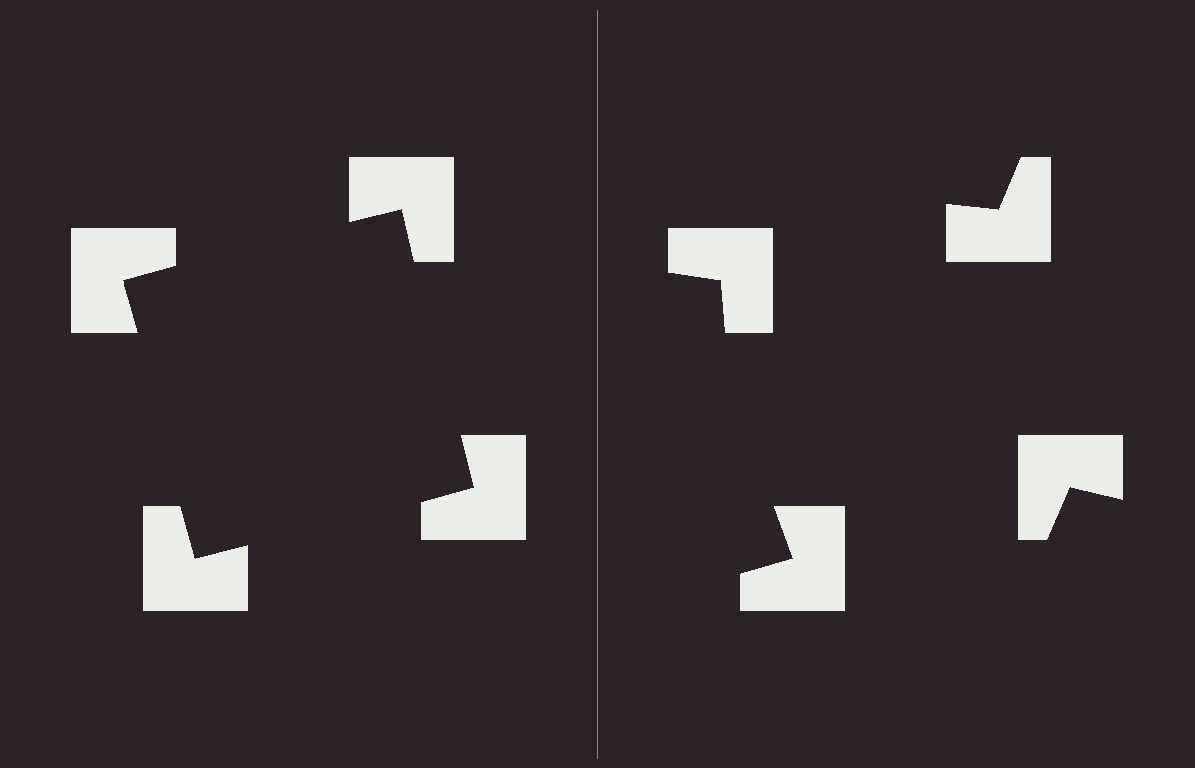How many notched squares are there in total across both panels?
8 — 4 on each side.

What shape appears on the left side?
An illusory square.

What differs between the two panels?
The notched squares are positioned identically on both sides; only the wedge orientations differ. On the left they align to a square; on the right they are misaligned.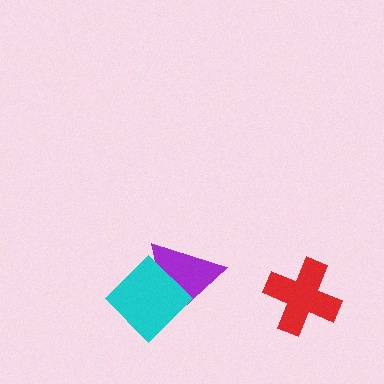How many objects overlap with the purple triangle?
1 object overlaps with the purple triangle.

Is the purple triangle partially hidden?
Yes, it is partially covered by another shape.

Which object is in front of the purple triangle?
The cyan diamond is in front of the purple triangle.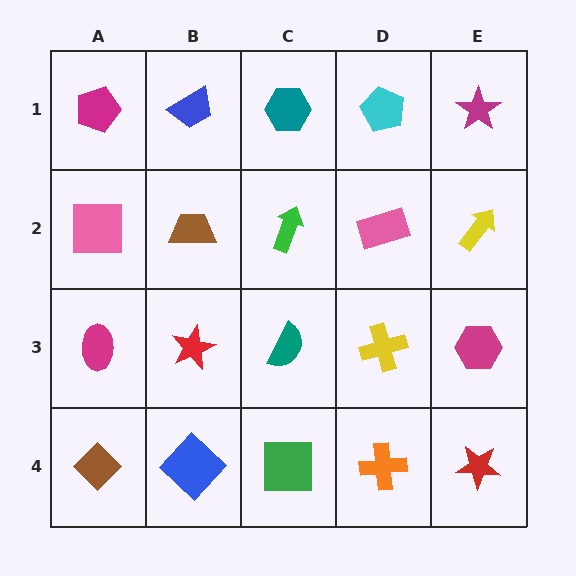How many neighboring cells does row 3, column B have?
4.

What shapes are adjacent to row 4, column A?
A magenta ellipse (row 3, column A), a blue diamond (row 4, column B).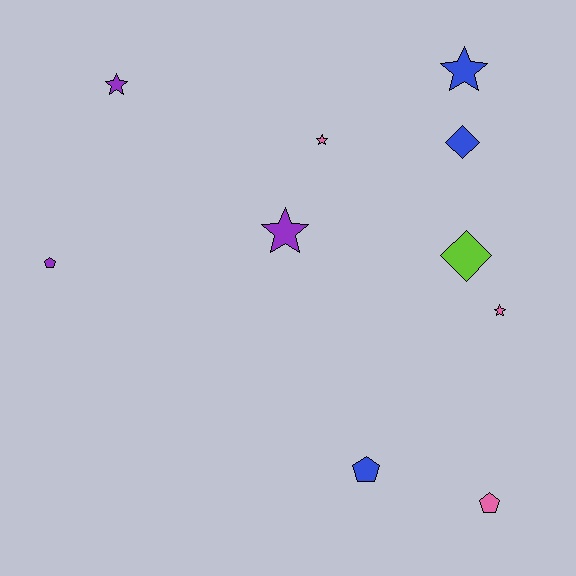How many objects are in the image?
There are 10 objects.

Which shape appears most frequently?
Star, with 5 objects.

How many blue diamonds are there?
There is 1 blue diamond.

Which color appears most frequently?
Blue, with 3 objects.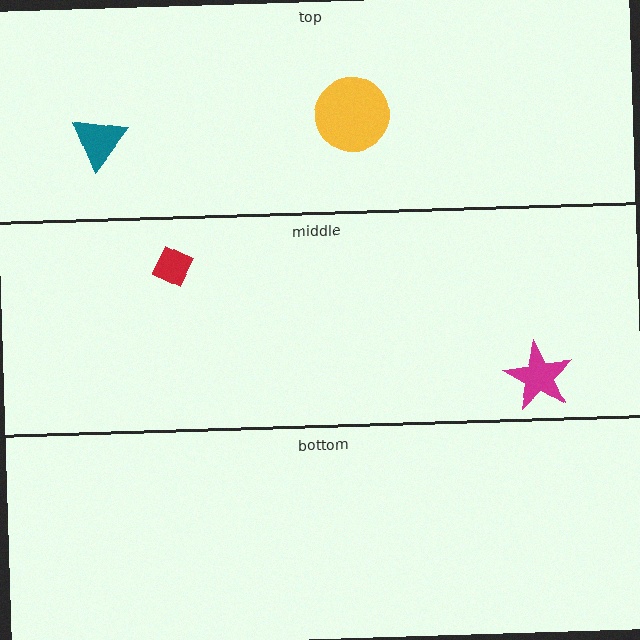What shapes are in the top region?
The teal triangle, the yellow circle.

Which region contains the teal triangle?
The top region.